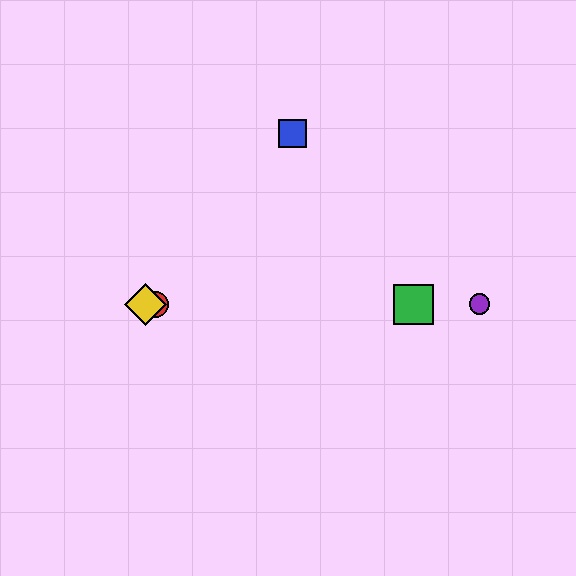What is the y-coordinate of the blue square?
The blue square is at y≈133.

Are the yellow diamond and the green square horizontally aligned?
Yes, both are at y≈304.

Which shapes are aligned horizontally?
The red circle, the green square, the yellow diamond, the purple circle are aligned horizontally.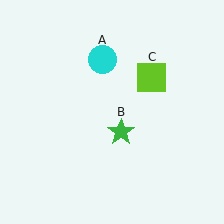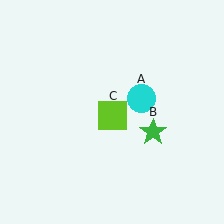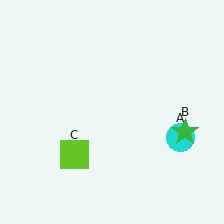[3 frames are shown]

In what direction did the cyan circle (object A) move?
The cyan circle (object A) moved down and to the right.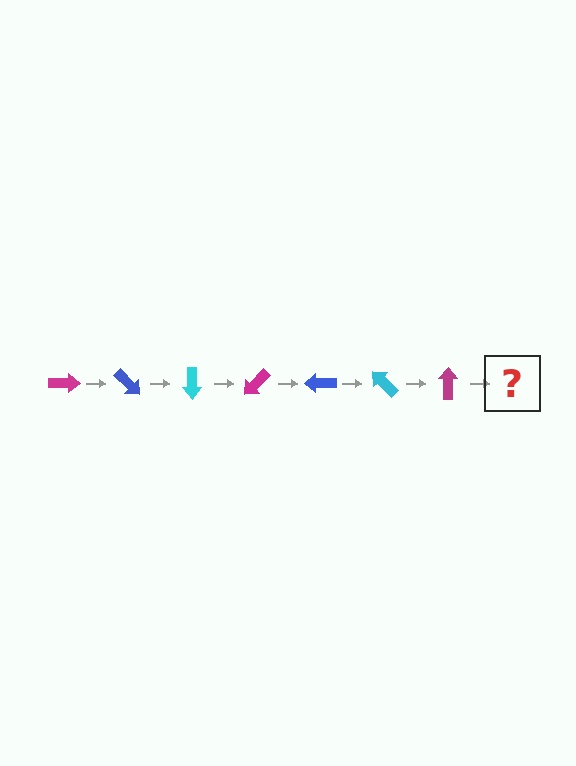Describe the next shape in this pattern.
It should be a blue arrow, rotated 315 degrees from the start.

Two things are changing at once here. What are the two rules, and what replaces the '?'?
The two rules are that it rotates 45 degrees each step and the color cycles through magenta, blue, and cyan. The '?' should be a blue arrow, rotated 315 degrees from the start.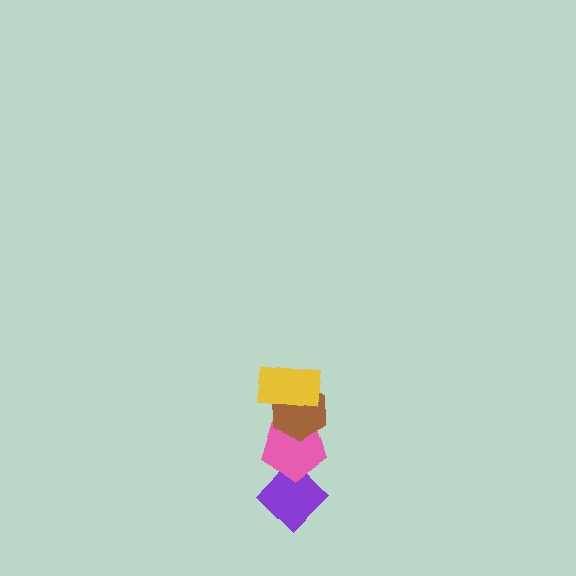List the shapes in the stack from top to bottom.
From top to bottom: the yellow rectangle, the brown hexagon, the pink pentagon, the purple diamond.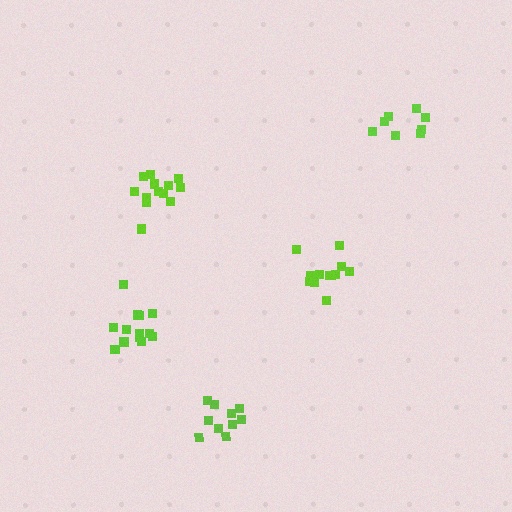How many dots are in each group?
Group 1: 10 dots, Group 2: 12 dots, Group 3: 13 dots, Group 4: 8 dots, Group 5: 14 dots (57 total).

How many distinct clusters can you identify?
There are 5 distinct clusters.